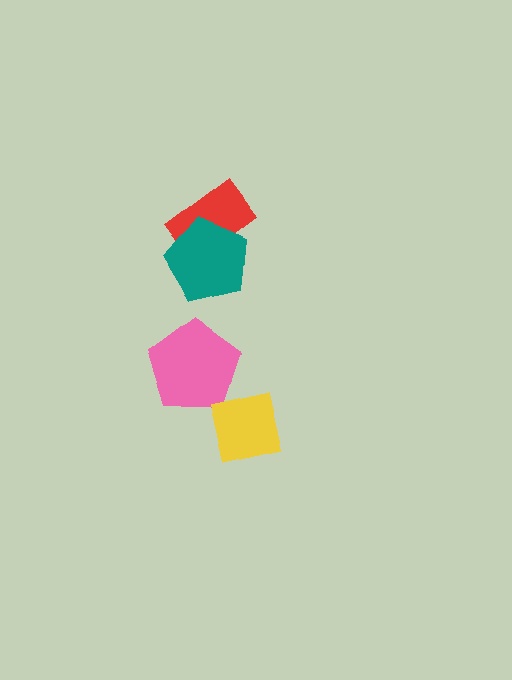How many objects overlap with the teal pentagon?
1 object overlaps with the teal pentagon.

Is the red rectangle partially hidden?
Yes, it is partially covered by another shape.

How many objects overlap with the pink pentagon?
0 objects overlap with the pink pentagon.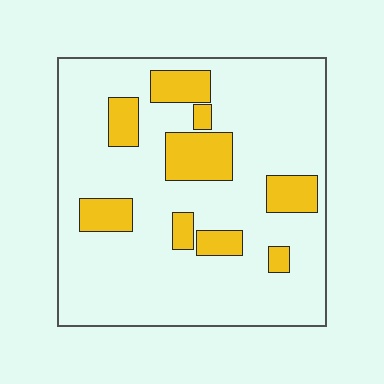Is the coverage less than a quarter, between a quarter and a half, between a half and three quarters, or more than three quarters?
Less than a quarter.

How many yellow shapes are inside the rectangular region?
9.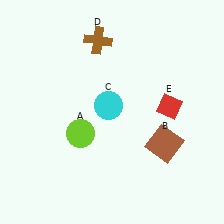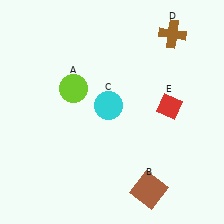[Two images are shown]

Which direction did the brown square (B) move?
The brown square (B) moved down.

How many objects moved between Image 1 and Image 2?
3 objects moved between the two images.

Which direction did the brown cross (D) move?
The brown cross (D) moved right.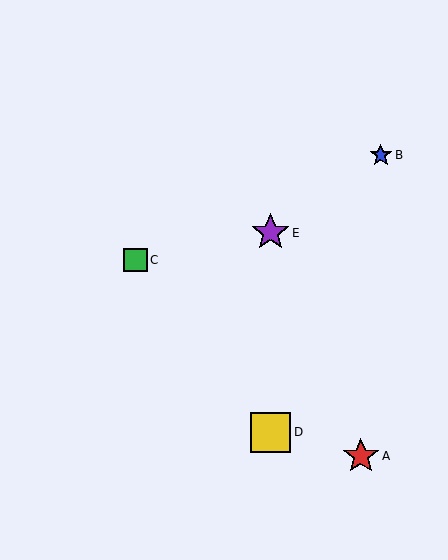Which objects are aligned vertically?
Objects D, E are aligned vertically.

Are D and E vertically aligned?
Yes, both are at x≈270.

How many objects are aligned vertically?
2 objects (D, E) are aligned vertically.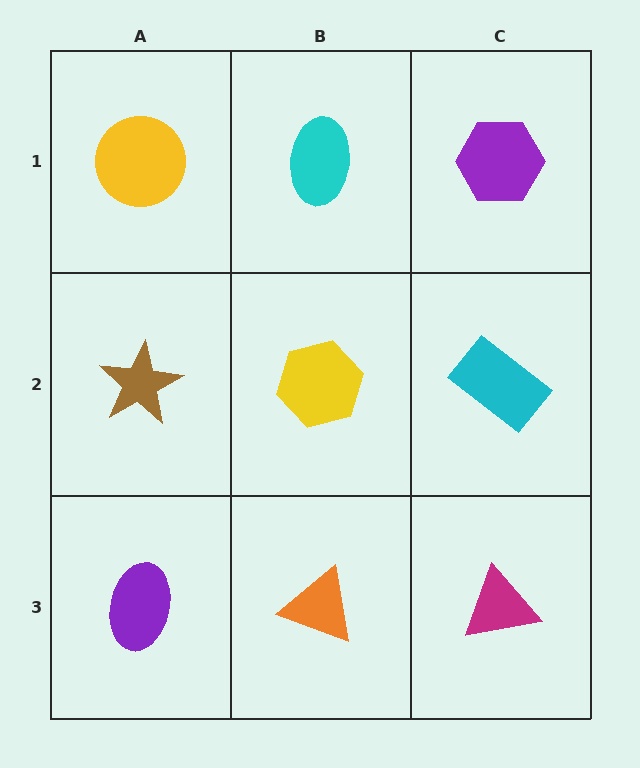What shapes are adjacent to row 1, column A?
A brown star (row 2, column A), a cyan ellipse (row 1, column B).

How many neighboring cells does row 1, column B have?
3.